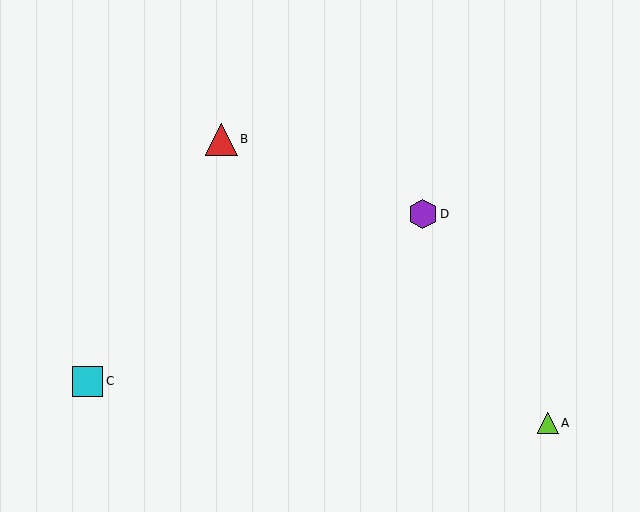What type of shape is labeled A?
Shape A is a lime triangle.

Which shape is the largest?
The red triangle (labeled B) is the largest.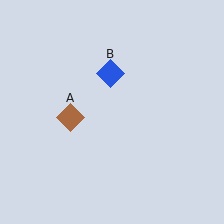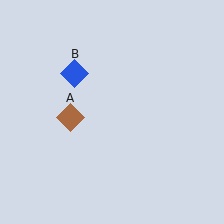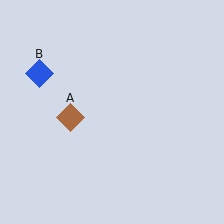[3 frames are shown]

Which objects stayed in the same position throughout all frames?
Brown diamond (object A) remained stationary.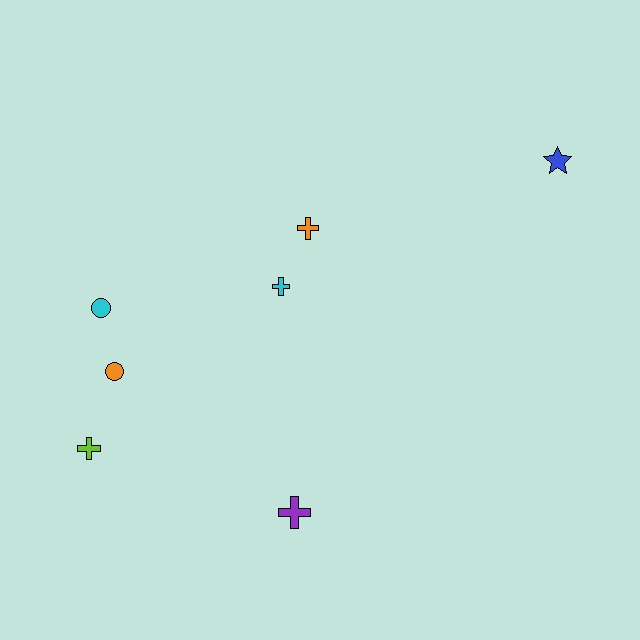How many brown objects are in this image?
There are no brown objects.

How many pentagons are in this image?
There are no pentagons.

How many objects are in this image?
There are 7 objects.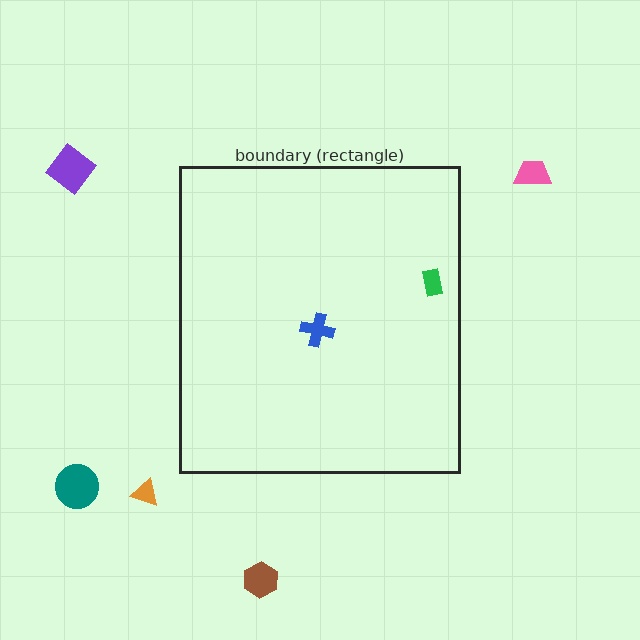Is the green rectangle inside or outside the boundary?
Inside.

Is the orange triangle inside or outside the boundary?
Outside.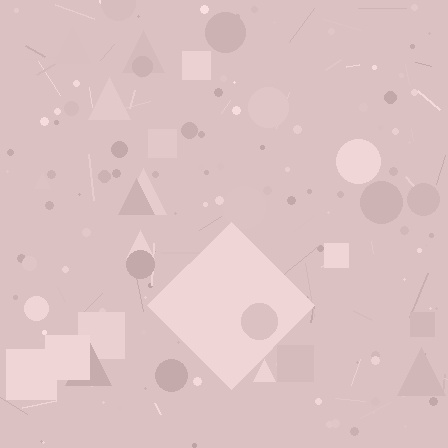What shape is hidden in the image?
A diamond is hidden in the image.